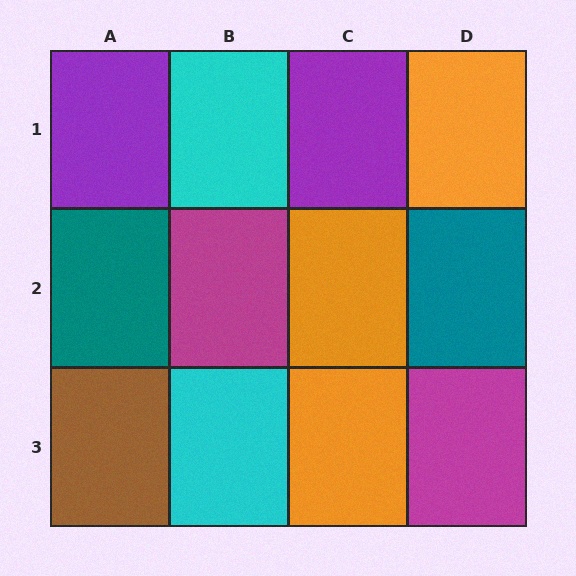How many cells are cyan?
2 cells are cyan.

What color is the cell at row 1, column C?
Purple.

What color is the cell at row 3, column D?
Magenta.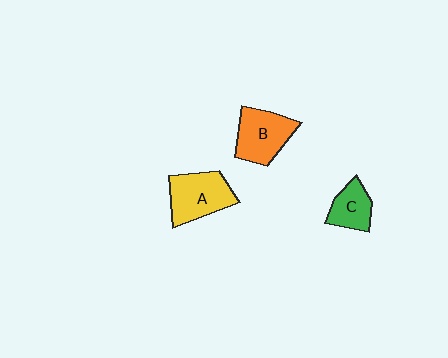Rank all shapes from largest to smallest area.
From largest to smallest: A (yellow), B (orange), C (green).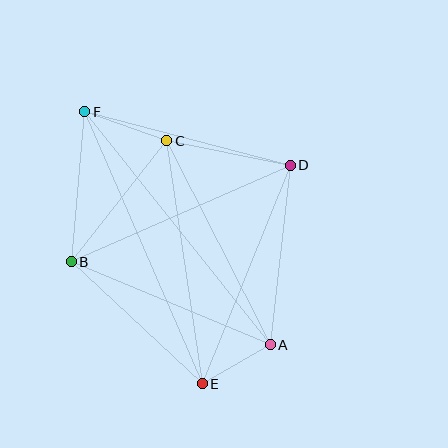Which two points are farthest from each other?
Points A and F are farthest from each other.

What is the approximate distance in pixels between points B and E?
The distance between B and E is approximately 179 pixels.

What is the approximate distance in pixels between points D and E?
The distance between D and E is approximately 236 pixels.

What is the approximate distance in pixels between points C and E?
The distance between C and E is approximately 246 pixels.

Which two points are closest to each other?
Points A and E are closest to each other.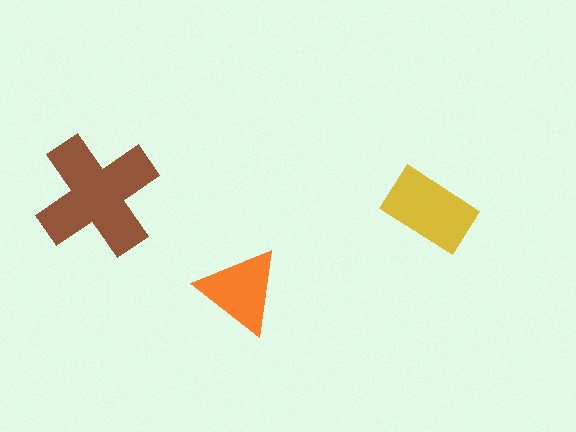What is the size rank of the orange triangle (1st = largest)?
3rd.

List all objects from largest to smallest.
The brown cross, the yellow rectangle, the orange triangle.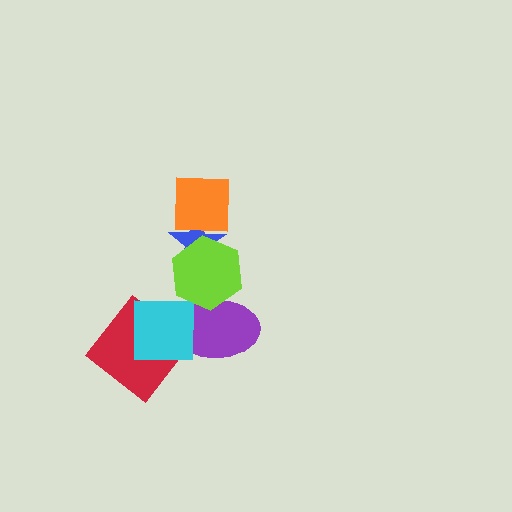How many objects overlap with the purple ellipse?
2 objects overlap with the purple ellipse.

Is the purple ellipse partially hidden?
Yes, it is partially covered by another shape.